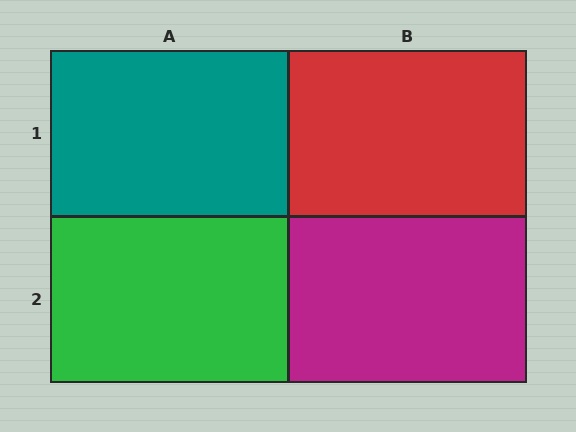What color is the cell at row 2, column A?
Green.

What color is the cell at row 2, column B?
Magenta.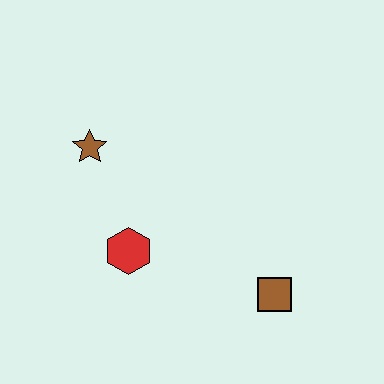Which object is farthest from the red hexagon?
The brown square is farthest from the red hexagon.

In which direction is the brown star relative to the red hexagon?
The brown star is above the red hexagon.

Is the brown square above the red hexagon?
No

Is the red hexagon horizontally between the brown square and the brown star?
Yes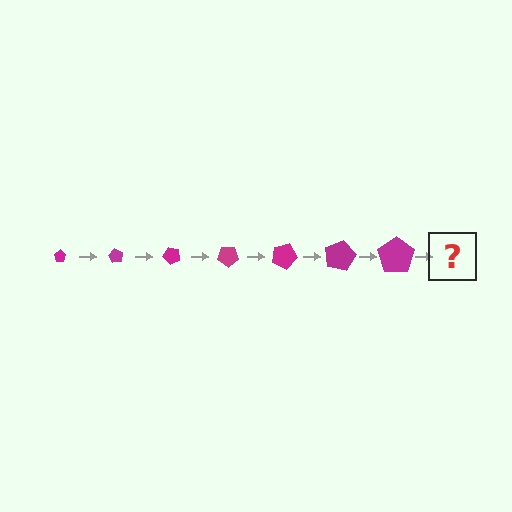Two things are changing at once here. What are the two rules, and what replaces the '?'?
The two rules are that the pentagon grows larger each step and it rotates 60 degrees each step. The '?' should be a pentagon, larger than the previous one and rotated 420 degrees from the start.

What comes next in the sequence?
The next element should be a pentagon, larger than the previous one and rotated 420 degrees from the start.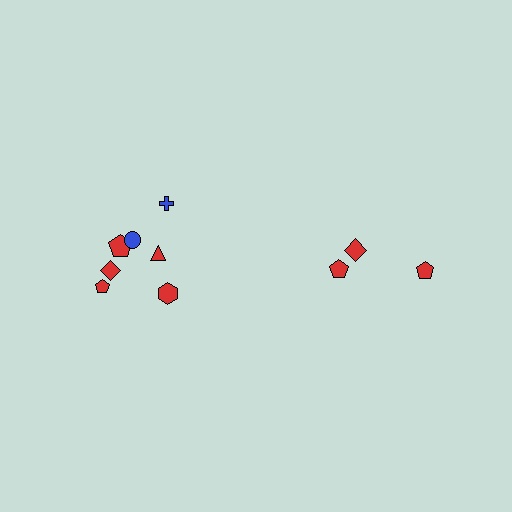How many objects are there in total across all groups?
There are 10 objects.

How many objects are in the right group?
There are 3 objects.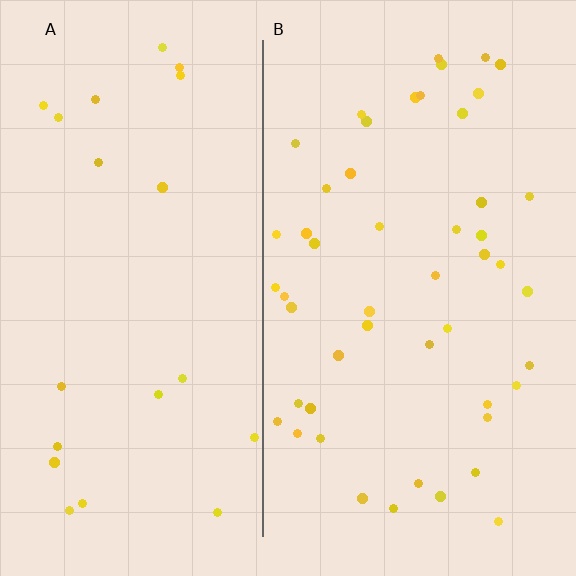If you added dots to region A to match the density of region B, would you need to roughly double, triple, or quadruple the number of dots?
Approximately double.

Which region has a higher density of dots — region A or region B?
B (the right).